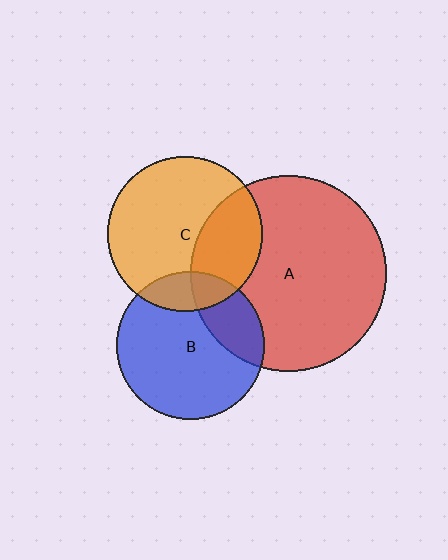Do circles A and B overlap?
Yes.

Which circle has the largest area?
Circle A (red).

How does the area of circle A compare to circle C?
Approximately 1.6 times.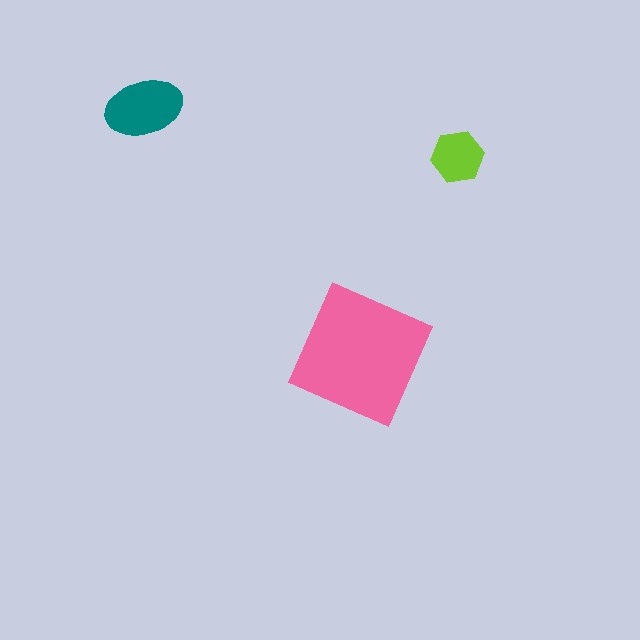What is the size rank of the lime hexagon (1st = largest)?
3rd.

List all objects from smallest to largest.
The lime hexagon, the teal ellipse, the pink square.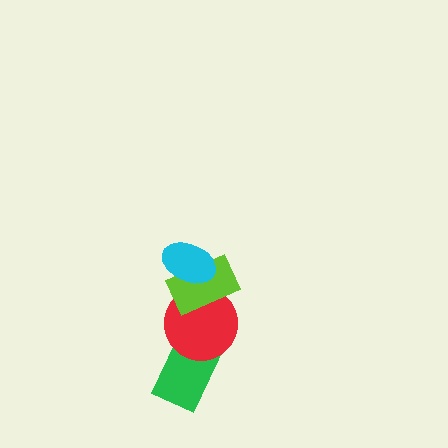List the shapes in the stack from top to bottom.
From top to bottom: the cyan ellipse, the lime rectangle, the red circle, the green rectangle.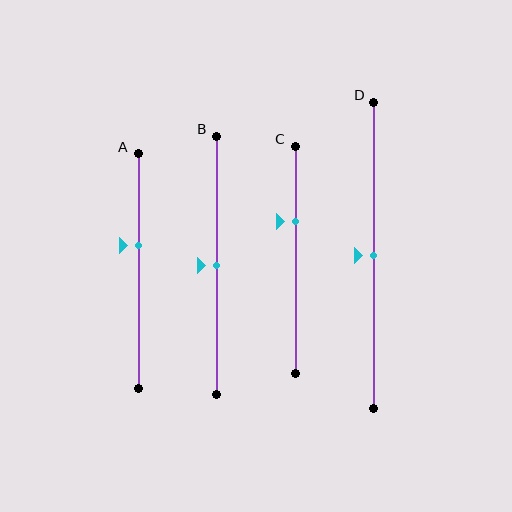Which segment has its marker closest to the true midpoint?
Segment B has its marker closest to the true midpoint.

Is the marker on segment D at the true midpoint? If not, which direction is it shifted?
Yes, the marker on segment D is at the true midpoint.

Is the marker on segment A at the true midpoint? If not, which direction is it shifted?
No, the marker on segment A is shifted upward by about 11% of the segment length.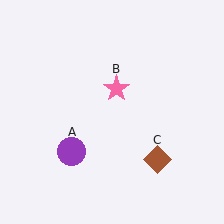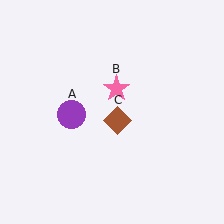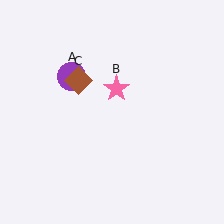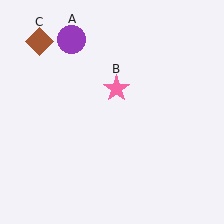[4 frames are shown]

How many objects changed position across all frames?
2 objects changed position: purple circle (object A), brown diamond (object C).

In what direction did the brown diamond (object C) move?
The brown diamond (object C) moved up and to the left.